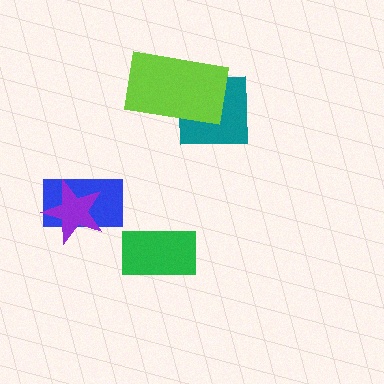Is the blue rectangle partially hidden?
Yes, it is partially covered by another shape.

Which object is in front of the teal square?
The lime rectangle is in front of the teal square.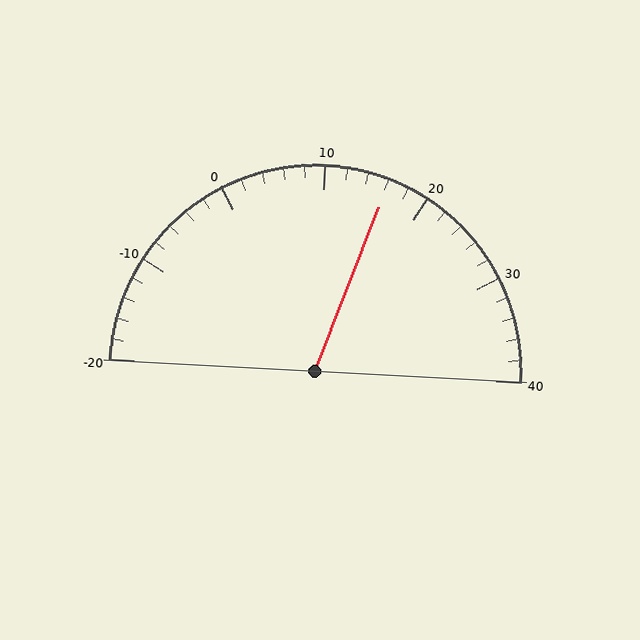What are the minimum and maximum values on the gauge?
The gauge ranges from -20 to 40.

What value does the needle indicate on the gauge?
The needle indicates approximately 16.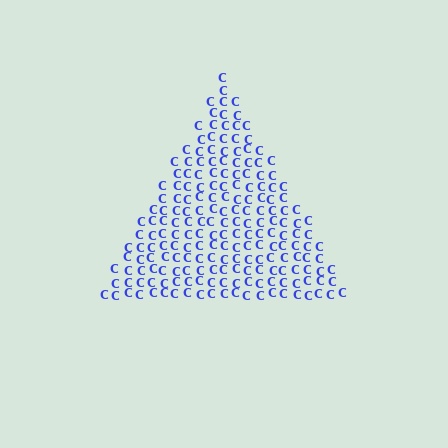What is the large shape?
The large shape is a triangle.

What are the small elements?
The small elements are letter C's.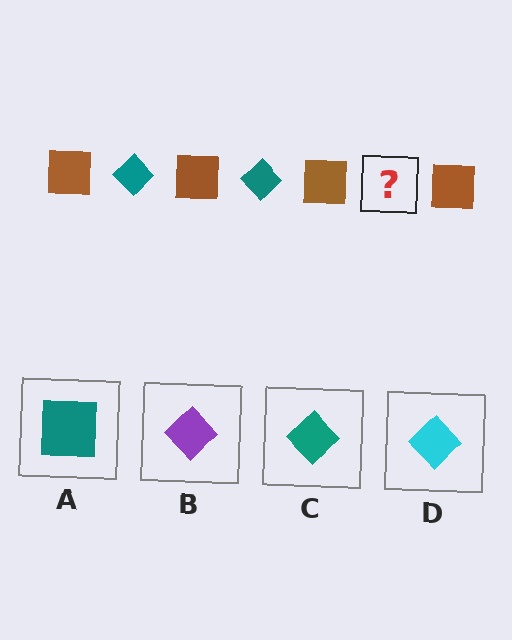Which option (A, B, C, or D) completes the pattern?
C.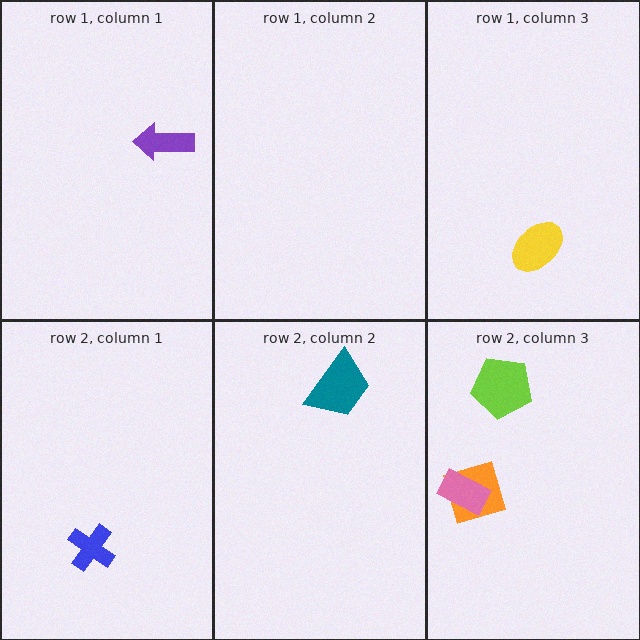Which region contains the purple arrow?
The row 1, column 1 region.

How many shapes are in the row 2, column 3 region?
3.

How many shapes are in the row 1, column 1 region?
1.